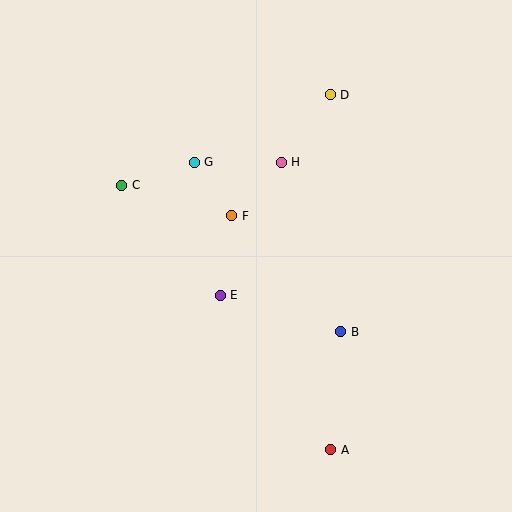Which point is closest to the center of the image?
Point F at (232, 216) is closest to the center.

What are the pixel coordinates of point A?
Point A is at (331, 450).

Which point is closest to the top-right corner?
Point D is closest to the top-right corner.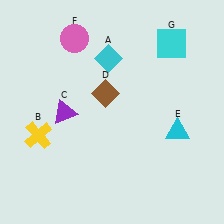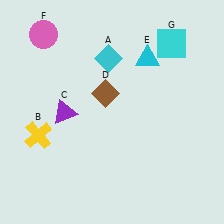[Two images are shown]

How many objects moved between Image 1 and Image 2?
2 objects moved between the two images.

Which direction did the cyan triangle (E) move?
The cyan triangle (E) moved up.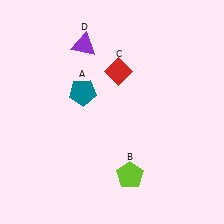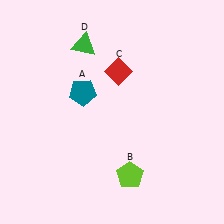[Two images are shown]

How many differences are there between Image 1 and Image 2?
There is 1 difference between the two images.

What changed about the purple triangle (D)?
In Image 1, D is purple. In Image 2, it changed to green.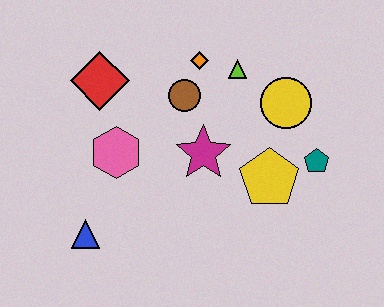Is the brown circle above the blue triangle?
Yes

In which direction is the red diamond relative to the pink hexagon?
The red diamond is above the pink hexagon.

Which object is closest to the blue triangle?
The pink hexagon is closest to the blue triangle.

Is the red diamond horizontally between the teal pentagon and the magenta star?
No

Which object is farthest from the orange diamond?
The blue triangle is farthest from the orange diamond.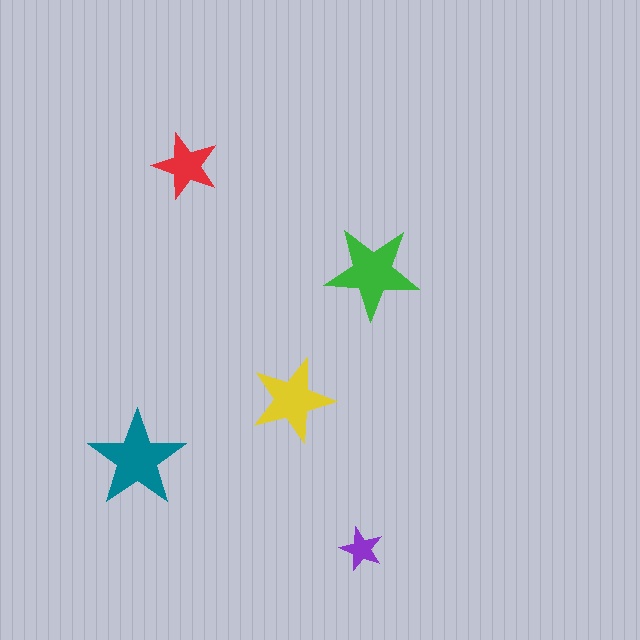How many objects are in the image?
There are 5 objects in the image.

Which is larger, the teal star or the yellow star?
The teal one.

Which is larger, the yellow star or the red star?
The yellow one.